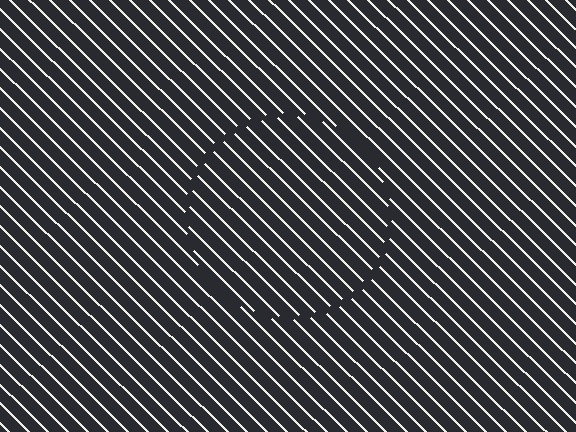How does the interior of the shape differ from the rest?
The interior of the shape contains the same grating, shifted by half a period — the contour is defined by the phase discontinuity where line-ends from the inner and outer gratings abut.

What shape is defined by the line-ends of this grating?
An illusory circle. The interior of the shape contains the same grating, shifted by half a period — the contour is defined by the phase discontinuity where line-ends from the inner and outer gratings abut.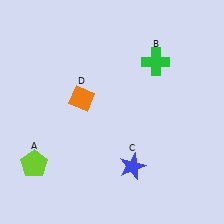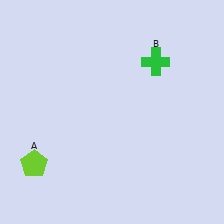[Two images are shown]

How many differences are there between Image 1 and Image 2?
There are 2 differences between the two images.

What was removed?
The blue star (C), the orange diamond (D) were removed in Image 2.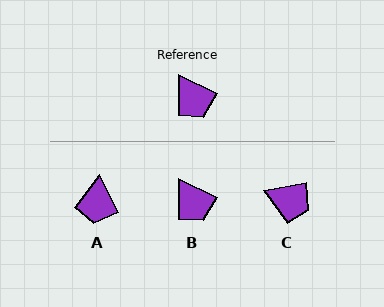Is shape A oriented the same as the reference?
No, it is off by about 37 degrees.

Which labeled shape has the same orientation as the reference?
B.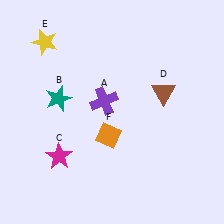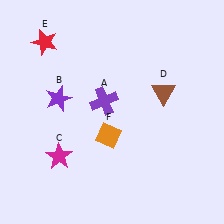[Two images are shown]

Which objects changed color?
B changed from teal to purple. E changed from yellow to red.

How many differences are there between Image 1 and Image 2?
There are 2 differences between the two images.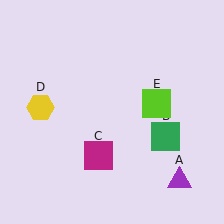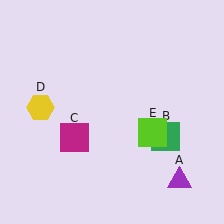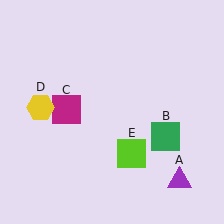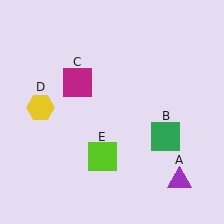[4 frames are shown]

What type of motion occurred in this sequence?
The magenta square (object C), lime square (object E) rotated clockwise around the center of the scene.